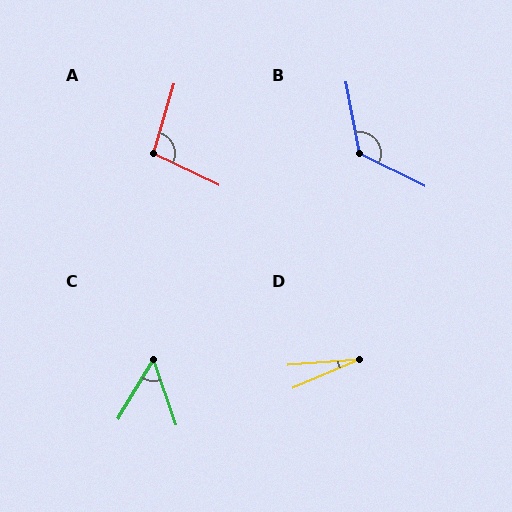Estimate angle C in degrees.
Approximately 50 degrees.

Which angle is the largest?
B, at approximately 127 degrees.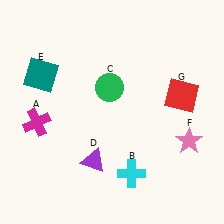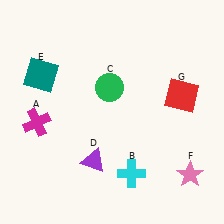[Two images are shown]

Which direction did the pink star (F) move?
The pink star (F) moved down.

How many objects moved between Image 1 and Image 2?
1 object moved between the two images.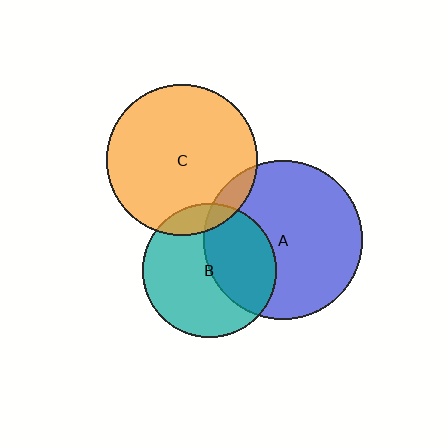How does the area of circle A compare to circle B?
Approximately 1.4 times.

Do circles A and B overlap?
Yes.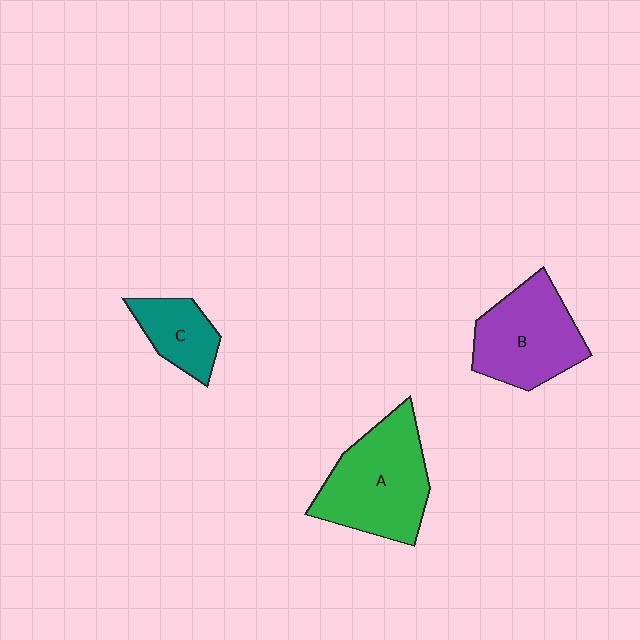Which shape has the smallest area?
Shape C (teal).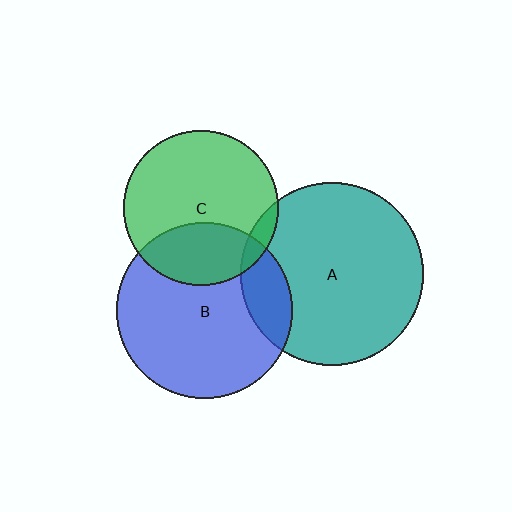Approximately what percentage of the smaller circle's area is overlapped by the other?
Approximately 5%.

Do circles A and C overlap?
Yes.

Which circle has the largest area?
Circle A (teal).